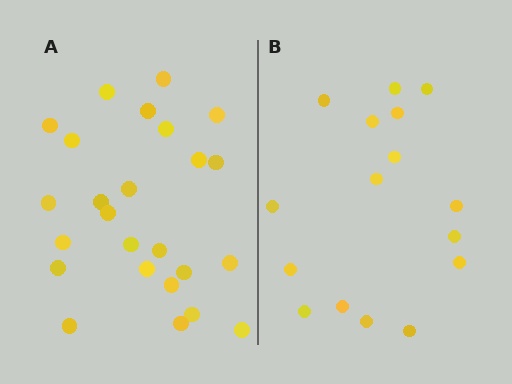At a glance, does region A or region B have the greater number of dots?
Region A (the left region) has more dots.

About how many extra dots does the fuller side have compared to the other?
Region A has roughly 8 or so more dots than region B.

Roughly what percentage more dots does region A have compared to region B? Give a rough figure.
About 55% more.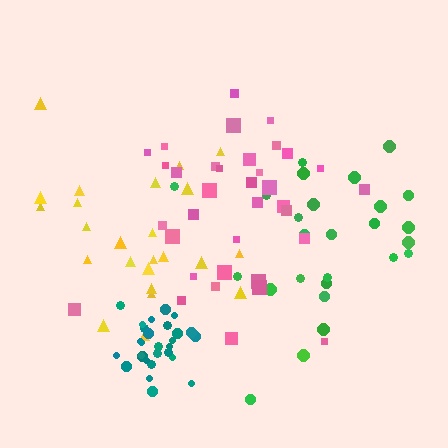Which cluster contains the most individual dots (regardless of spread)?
Pink (35).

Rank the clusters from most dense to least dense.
teal, pink, yellow, green.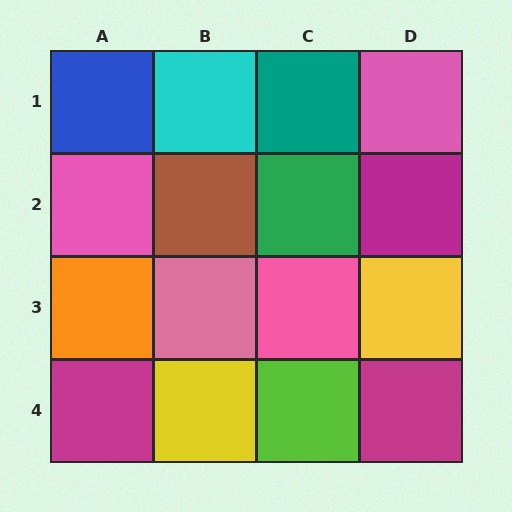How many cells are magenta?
3 cells are magenta.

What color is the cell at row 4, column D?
Magenta.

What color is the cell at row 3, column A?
Orange.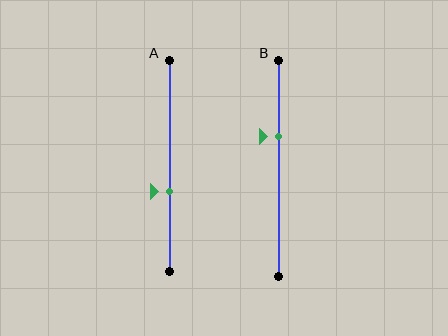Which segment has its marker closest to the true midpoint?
Segment A has its marker closest to the true midpoint.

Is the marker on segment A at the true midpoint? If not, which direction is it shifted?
No, the marker on segment A is shifted downward by about 12% of the segment length.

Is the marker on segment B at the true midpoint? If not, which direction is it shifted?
No, the marker on segment B is shifted upward by about 15% of the segment length.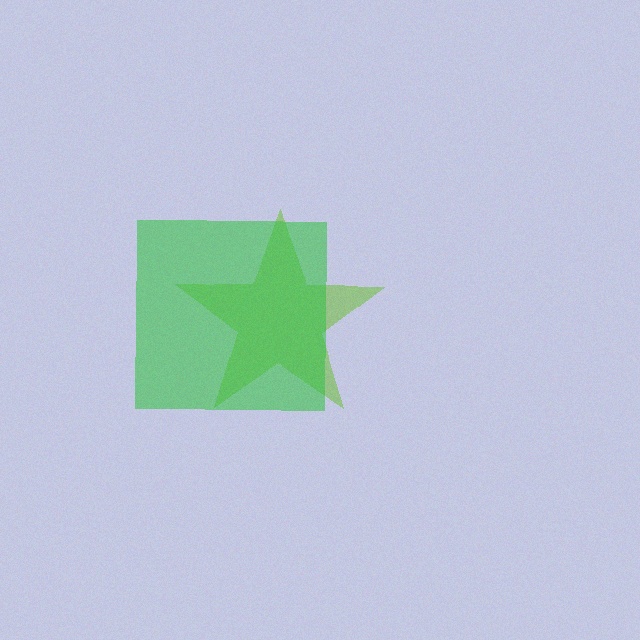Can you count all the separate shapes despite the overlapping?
Yes, there are 2 separate shapes.